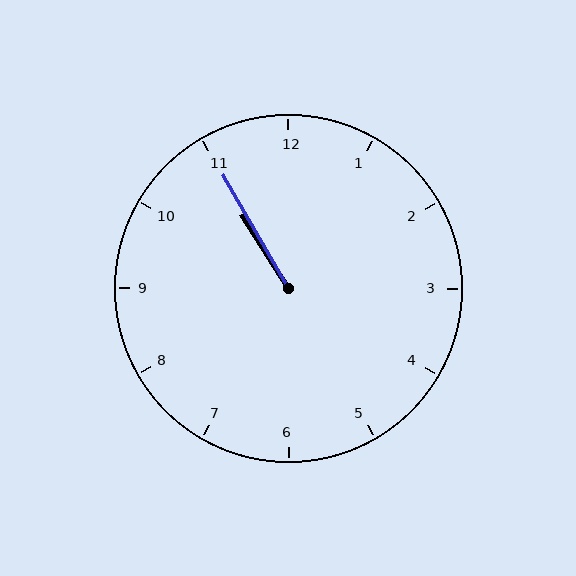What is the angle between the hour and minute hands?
Approximately 2 degrees.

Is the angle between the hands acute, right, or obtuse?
It is acute.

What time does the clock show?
10:55.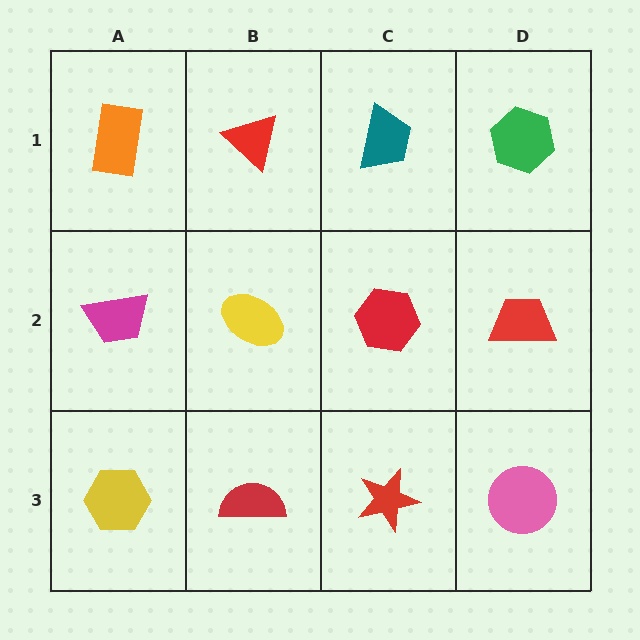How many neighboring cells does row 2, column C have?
4.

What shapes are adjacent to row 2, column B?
A red triangle (row 1, column B), a red semicircle (row 3, column B), a magenta trapezoid (row 2, column A), a red hexagon (row 2, column C).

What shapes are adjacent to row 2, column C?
A teal trapezoid (row 1, column C), a red star (row 3, column C), a yellow ellipse (row 2, column B), a red trapezoid (row 2, column D).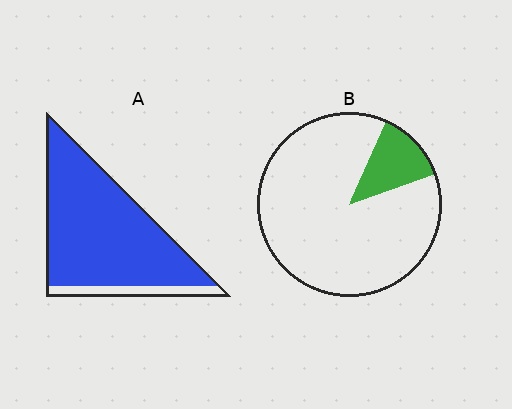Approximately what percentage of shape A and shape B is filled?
A is approximately 90% and B is approximately 15%.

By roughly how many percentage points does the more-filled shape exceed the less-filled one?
By roughly 75 percentage points (A over B).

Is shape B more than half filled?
No.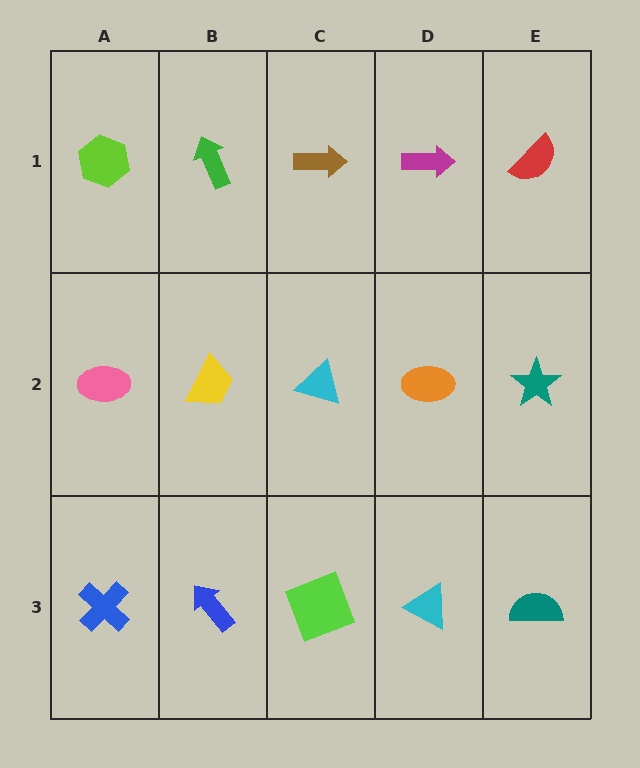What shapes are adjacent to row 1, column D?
An orange ellipse (row 2, column D), a brown arrow (row 1, column C), a red semicircle (row 1, column E).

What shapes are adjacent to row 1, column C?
A cyan triangle (row 2, column C), a green arrow (row 1, column B), a magenta arrow (row 1, column D).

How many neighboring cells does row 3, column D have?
3.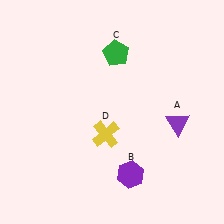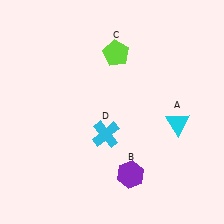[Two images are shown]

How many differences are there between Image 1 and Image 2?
There are 3 differences between the two images.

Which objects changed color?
A changed from purple to cyan. C changed from green to lime. D changed from yellow to cyan.